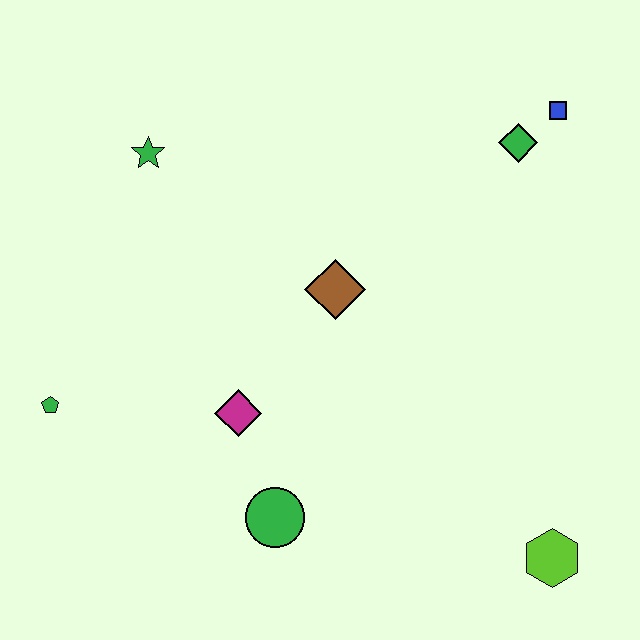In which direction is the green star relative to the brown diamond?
The green star is to the left of the brown diamond.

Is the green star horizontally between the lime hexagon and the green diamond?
No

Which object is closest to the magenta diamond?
The green circle is closest to the magenta diamond.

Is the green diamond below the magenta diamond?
No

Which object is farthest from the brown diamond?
The lime hexagon is farthest from the brown diamond.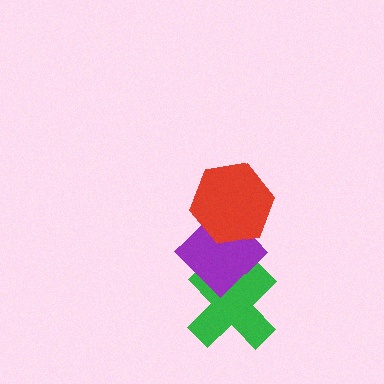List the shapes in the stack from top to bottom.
From top to bottom: the red hexagon, the purple diamond, the green cross.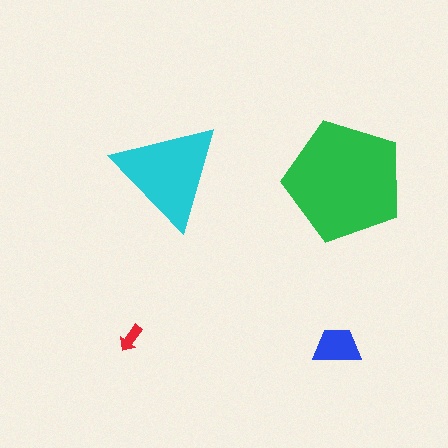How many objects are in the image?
There are 4 objects in the image.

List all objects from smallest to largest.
The red arrow, the blue trapezoid, the cyan triangle, the green pentagon.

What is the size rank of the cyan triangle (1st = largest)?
2nd.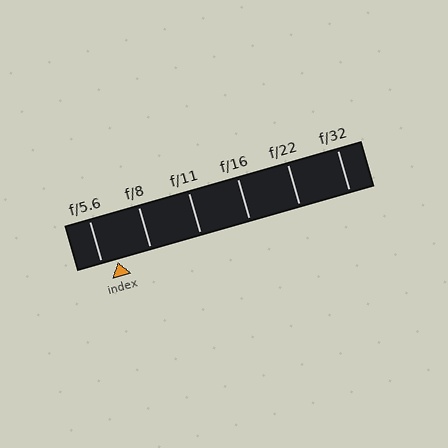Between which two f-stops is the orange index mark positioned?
The index mark is between f/5.6 and f/8.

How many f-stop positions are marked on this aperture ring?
There are 6 f-stop positions marked.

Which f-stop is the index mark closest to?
The index mark is closest to f/5.6.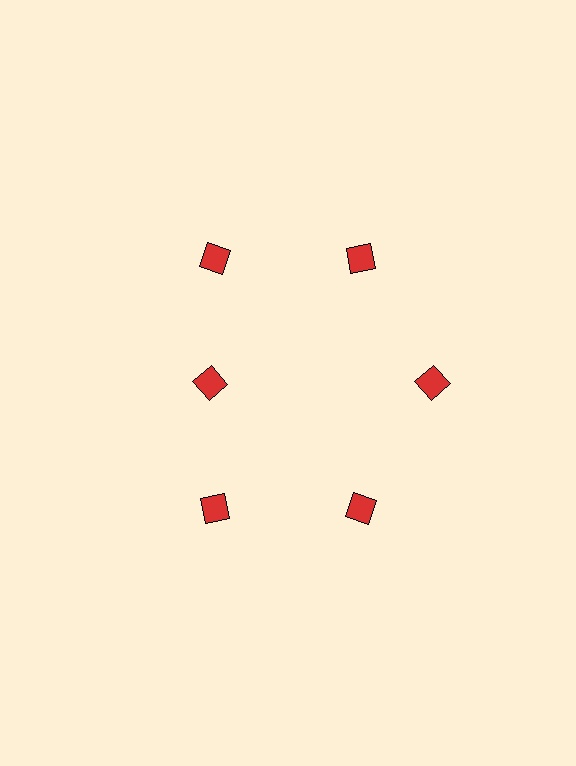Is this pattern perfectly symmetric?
No. The 6 red diamonds are arranged in a ring, but one element near the 9 o'clock position is pulled inward toward the center, breaking the 6-fold rotational symmetry.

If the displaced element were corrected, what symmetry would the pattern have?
It would have 6-fold rotational symmetry — the pattern would map onto itself every 60 degrees.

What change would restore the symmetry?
The symmetry would be restored by moving it outward, back onto the ring so that all 6 diamonds sit at equal angles and equal distance from the center.